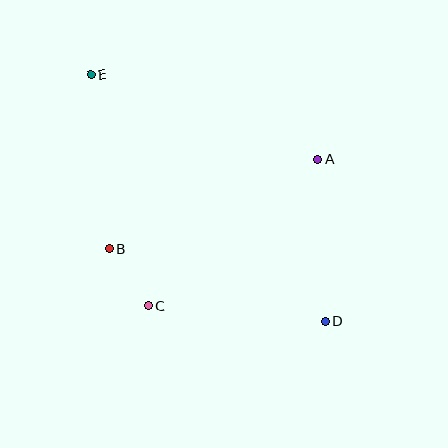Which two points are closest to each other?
Points B and C are closest to each other.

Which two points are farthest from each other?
Points D and E are farthest from each other.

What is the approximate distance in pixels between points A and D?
The distance between A and D is approximately 162 pixels.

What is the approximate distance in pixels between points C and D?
The distance between C and D is approximately 177 pixels.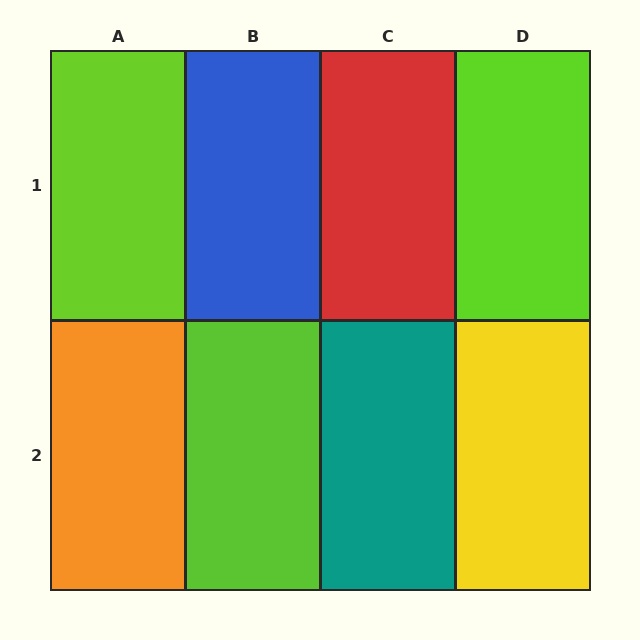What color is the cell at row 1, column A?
Lime.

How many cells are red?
1 cell is red.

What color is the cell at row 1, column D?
Lime.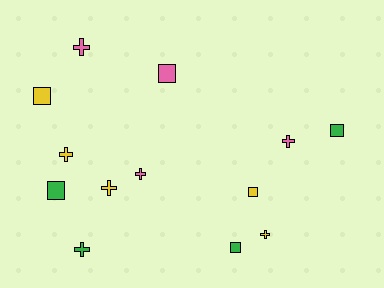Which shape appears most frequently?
Cross, with 7 objects.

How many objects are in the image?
There are 13 objects.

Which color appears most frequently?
Yellow, with 5 objects.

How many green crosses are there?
There is 1 green cross.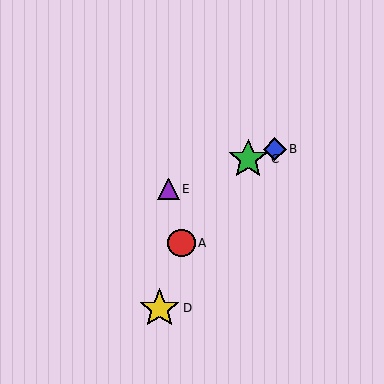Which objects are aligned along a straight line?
Objects B, C, E are aligned along a straight line.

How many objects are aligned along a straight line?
3 objects (B, C, E) are aligned along a straight line.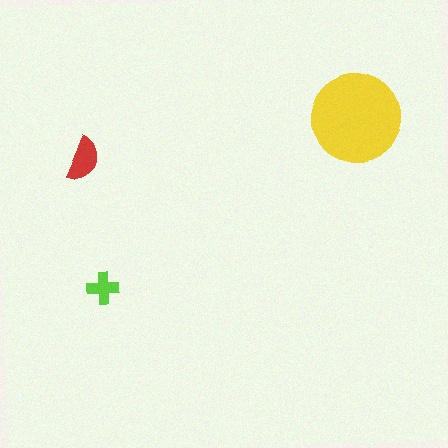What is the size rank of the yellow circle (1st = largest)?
1st.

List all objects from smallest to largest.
The lime cross, the red semicircle, the yellow circle.